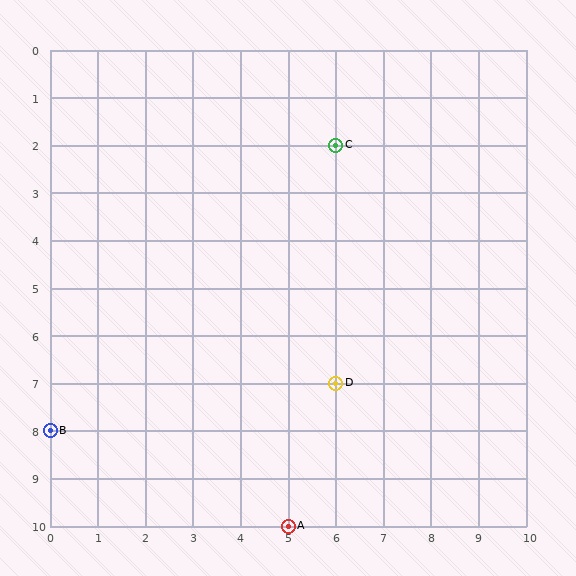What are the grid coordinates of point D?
Point D is at grid coordinates (6, 7).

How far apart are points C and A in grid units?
Points C and A are 1 column and 8 rows apart (about 8.1 grid units diagonally).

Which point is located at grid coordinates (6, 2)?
Point C is at (6, 2).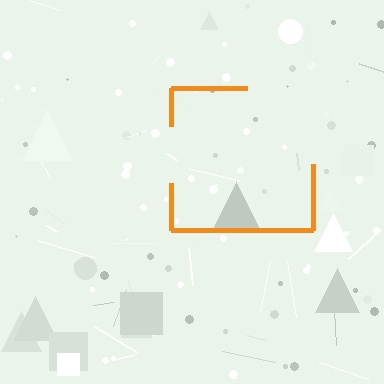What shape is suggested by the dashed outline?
The dashed outline suggests a square.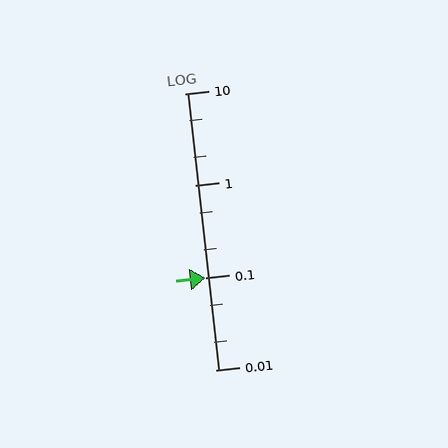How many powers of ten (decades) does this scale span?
The scale spans 3 decades, from 0.01 to 10.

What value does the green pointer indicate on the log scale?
The pointer indicates approximately 0.1.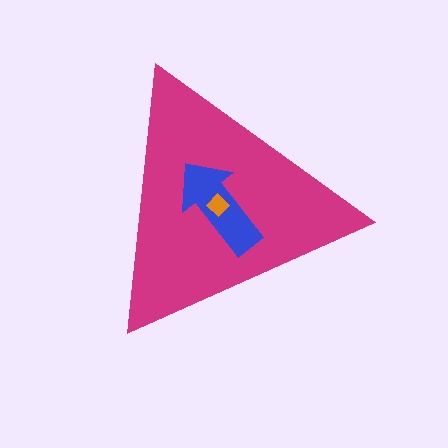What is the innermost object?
The orange diamond.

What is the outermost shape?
The magenta triangle.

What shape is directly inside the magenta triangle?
The blue arrow.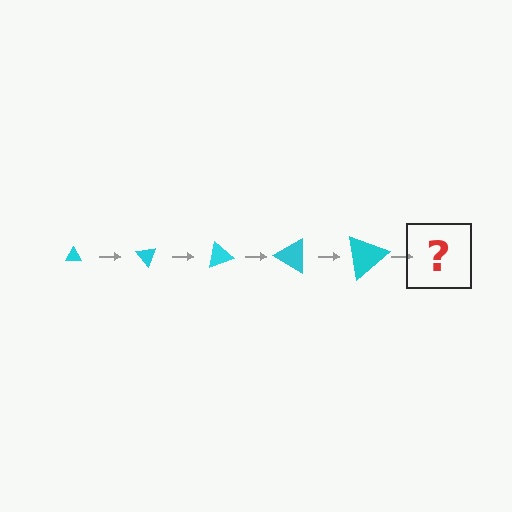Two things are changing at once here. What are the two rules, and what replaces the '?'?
The two rules are that the triangle grows larger each step and it rotates 50 degrees each step. The '?' should be a triangle, larger than the previous one and rotated 250 degrees from the start.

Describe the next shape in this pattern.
It should be a triangle, larger than the previous one and rotated 250 degrees from the start.